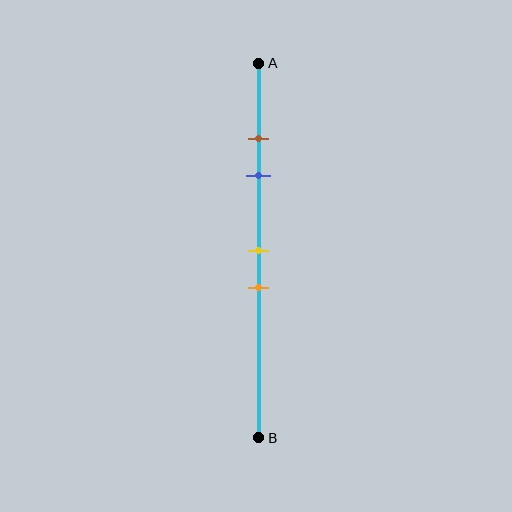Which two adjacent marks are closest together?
The brown and blue marks are the closest adjacent pair.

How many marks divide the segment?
There are 4 marks dividing the segment.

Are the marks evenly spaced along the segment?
No, the marks are not evenly spaced.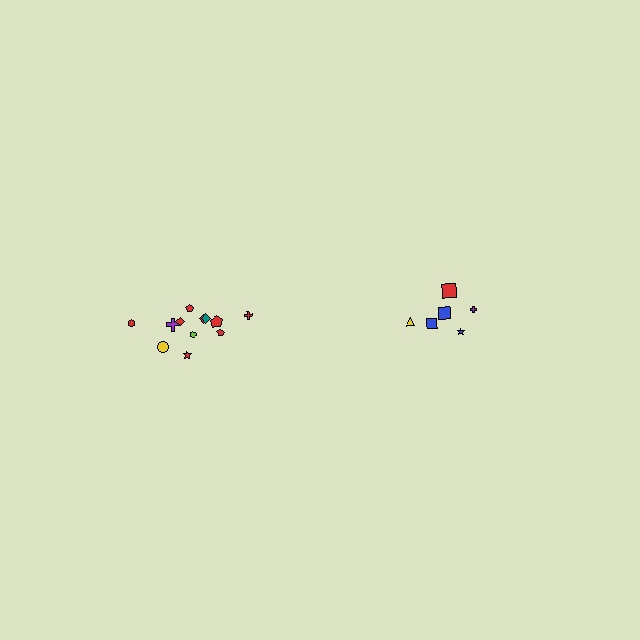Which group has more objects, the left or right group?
The left group.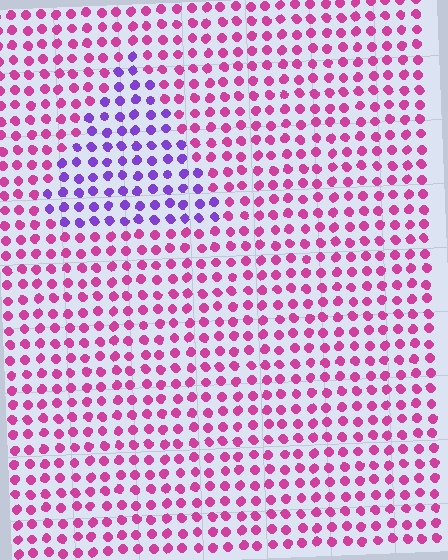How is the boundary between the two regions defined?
The boundary is defined purely by a slight shift in hue (about 54 degrees). Spacing, size, and orientation are identical on both sides.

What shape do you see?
I see a triangle.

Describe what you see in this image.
The image is filled with small magenta elements in a uniform arrangement. A triangle-shaped region is visible where the elements are tinted to a slightly different hue, forming a subtle color boundary.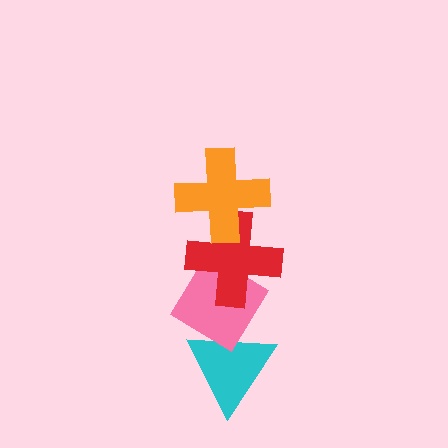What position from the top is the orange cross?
The orange cross is 1st from the top.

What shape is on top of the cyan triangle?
The pink diamond is on top of the cyan triangle.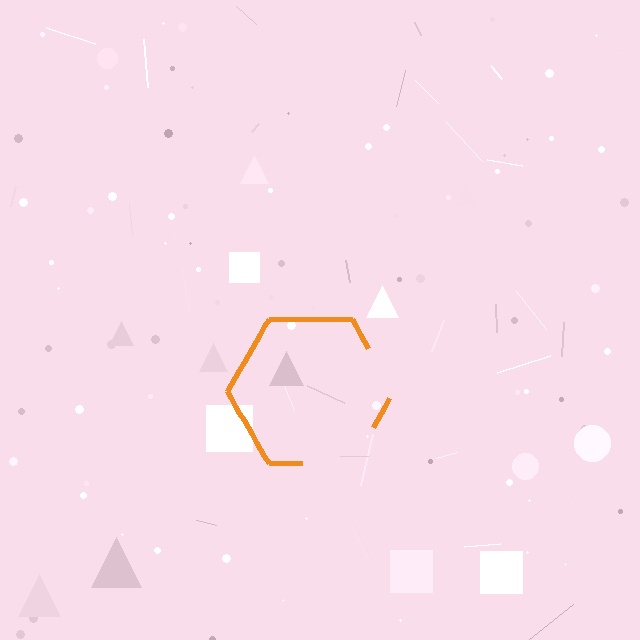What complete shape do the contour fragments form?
The contour fragments form a hexagon.